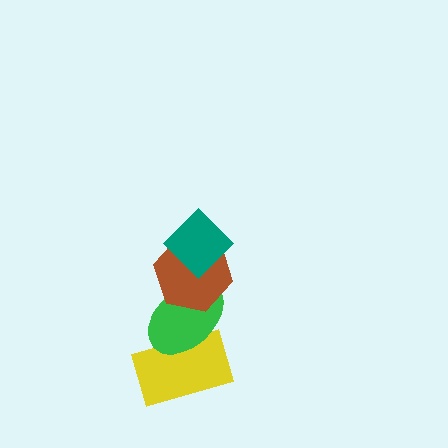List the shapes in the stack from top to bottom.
From top to bottom: the teal diamond, the brown hexagon, the green ellipse, the yellow rectangle.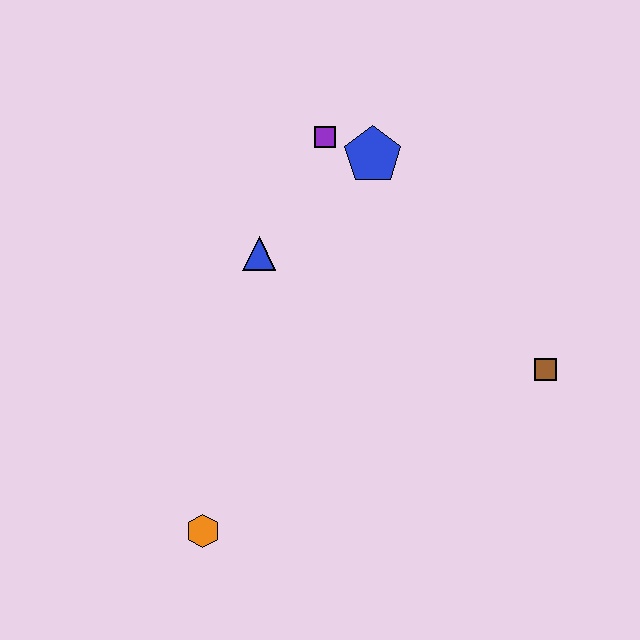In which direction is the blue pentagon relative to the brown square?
The blue pentagon is above the brown square.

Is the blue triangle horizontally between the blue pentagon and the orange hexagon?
Yes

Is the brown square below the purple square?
Yes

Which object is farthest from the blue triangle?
The brown square is farthest from the blue triangle.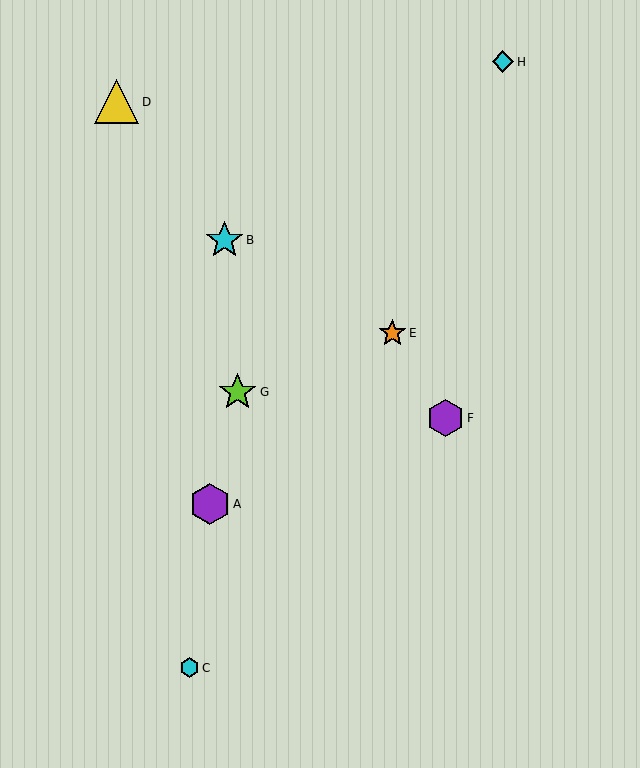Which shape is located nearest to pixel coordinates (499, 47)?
The cyan diamond (labeled H) at (503, 62) is nearest to that location.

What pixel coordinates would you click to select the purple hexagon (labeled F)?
Click at (446, 418) to select the purple hexagon F.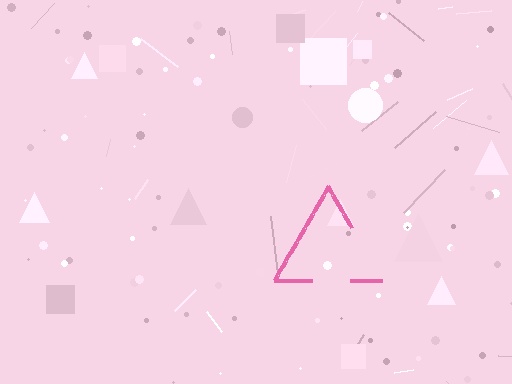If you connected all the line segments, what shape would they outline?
They would outline a triangle.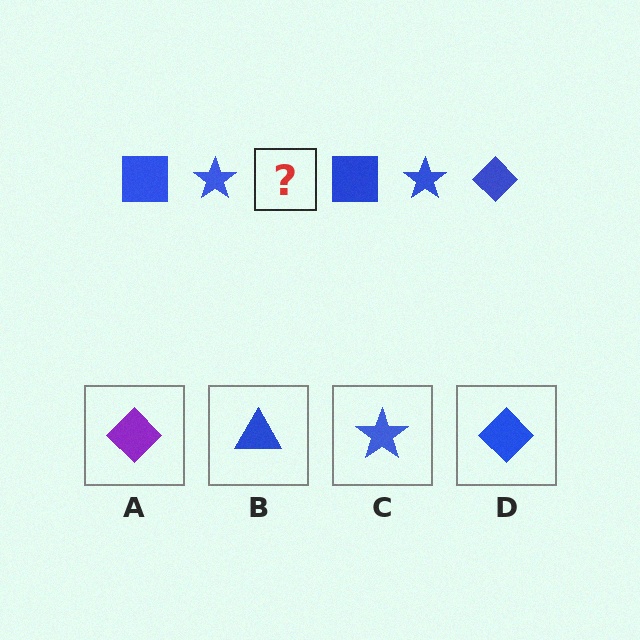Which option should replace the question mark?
Option D.